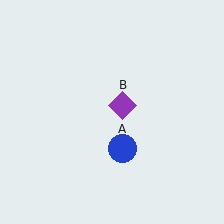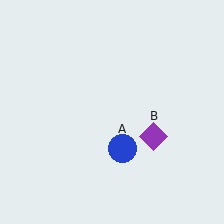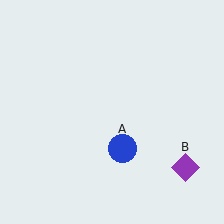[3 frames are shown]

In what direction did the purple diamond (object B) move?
The purple diamond (object B) moved down and to the right.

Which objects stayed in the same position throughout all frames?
Blue circle (object A) remained stationary.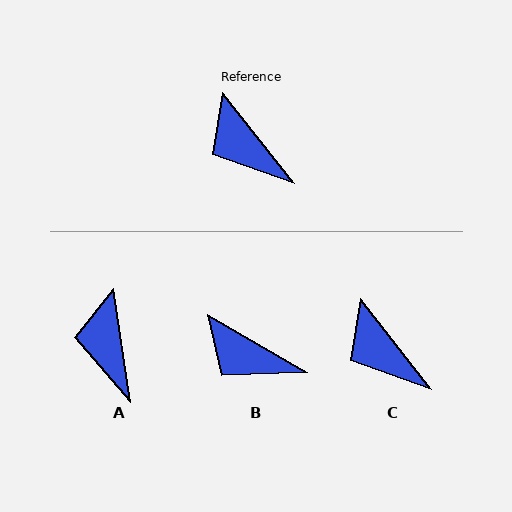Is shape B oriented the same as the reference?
No, it is off by about 22 degrees.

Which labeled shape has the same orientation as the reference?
C.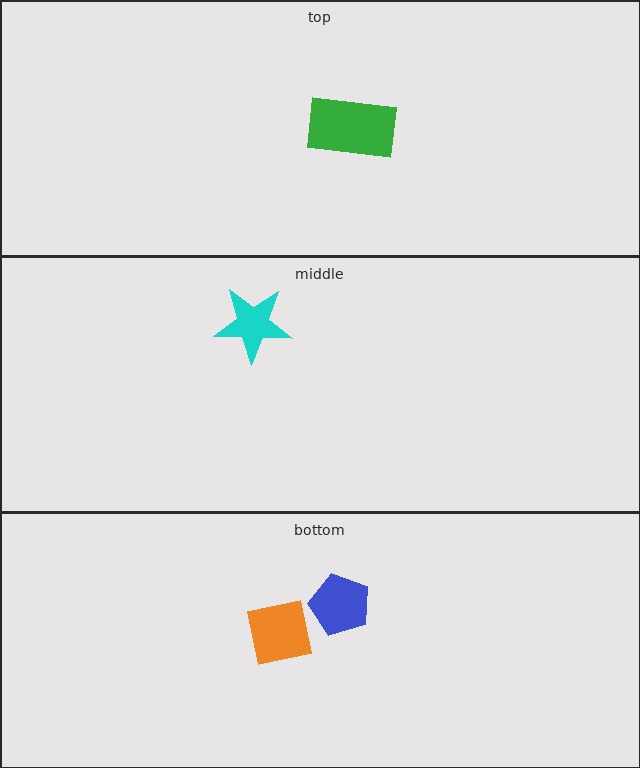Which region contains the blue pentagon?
The bottom region.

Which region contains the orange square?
The bottom region.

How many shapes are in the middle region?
1.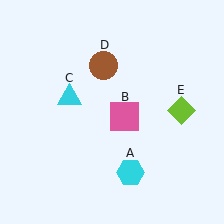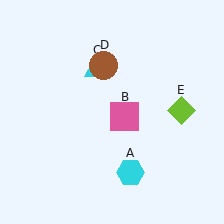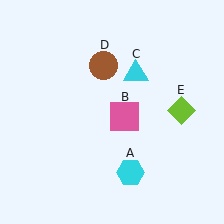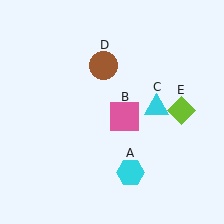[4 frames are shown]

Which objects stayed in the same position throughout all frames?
Cyan hexagon (object A) and pink square (object B) and brown circle (object D) and lime diamond (object E) remained stationary.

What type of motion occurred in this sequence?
The cyan triangle (object C) rotated clockwise around the center of the scene.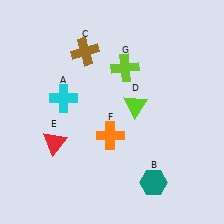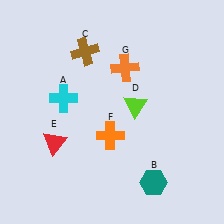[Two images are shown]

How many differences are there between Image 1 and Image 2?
There is 1 difference between the two images.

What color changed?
The cross (G) changed from lime in Image 1 to orange in Image 2.